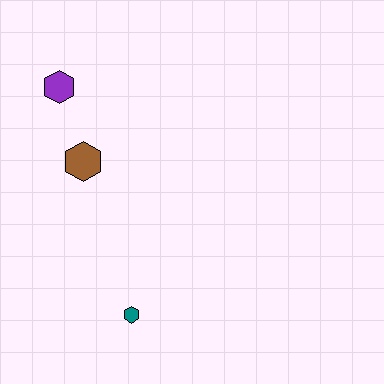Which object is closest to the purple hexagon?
The brown hexagon is closest to the purple hexagon.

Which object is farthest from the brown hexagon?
The teal hexagon is farthest from the brown hexagon.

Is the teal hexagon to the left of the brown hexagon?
No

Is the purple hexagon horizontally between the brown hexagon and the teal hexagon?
No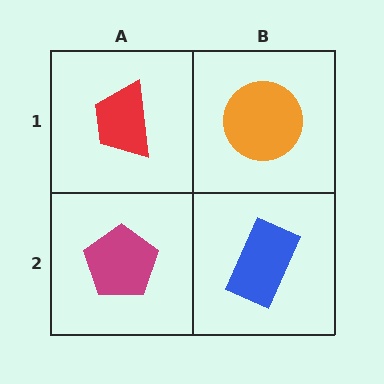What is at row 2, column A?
A magenta pentagon.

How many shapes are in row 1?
2 shapes.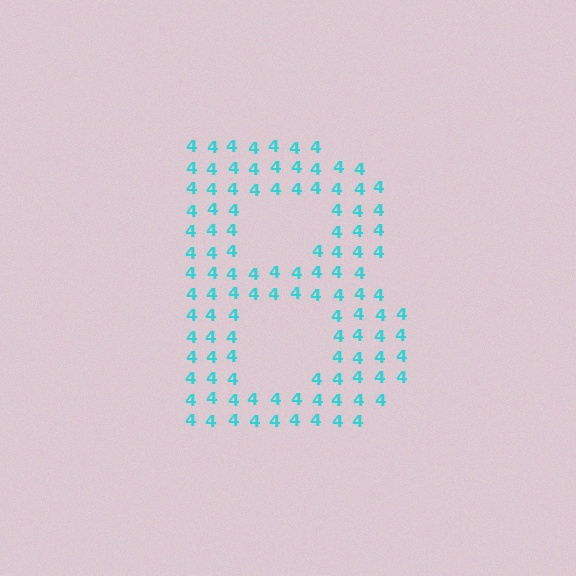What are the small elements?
The small elements are digit 4's.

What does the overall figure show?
The overall figure shows the letter B.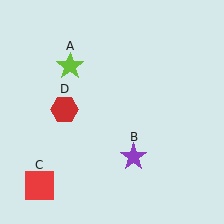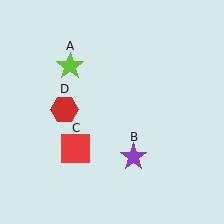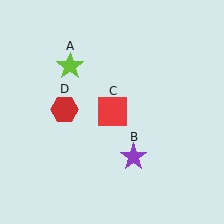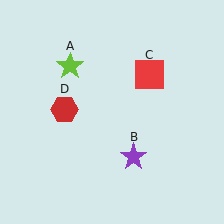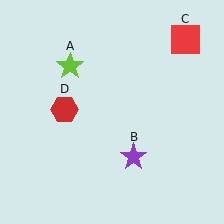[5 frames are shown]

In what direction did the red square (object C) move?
The red square (object C) moved up and to the right.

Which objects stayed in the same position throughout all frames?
Lime star (object A) and purple star (object B) and red hexagon (object D) remained stationary.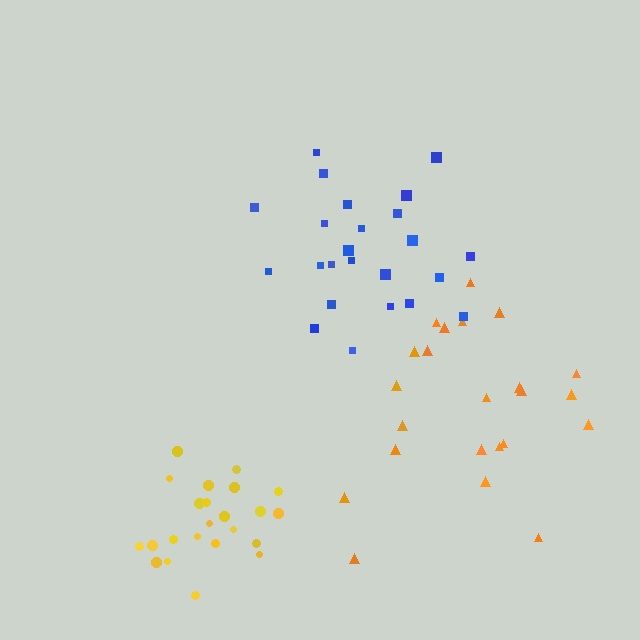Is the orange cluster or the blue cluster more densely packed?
Blue.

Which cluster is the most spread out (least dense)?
Orange.